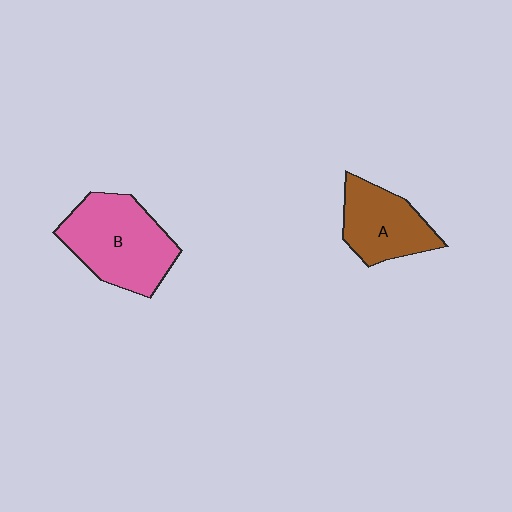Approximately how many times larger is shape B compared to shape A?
Approximately 1.4 times.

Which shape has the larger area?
Shape B (pink).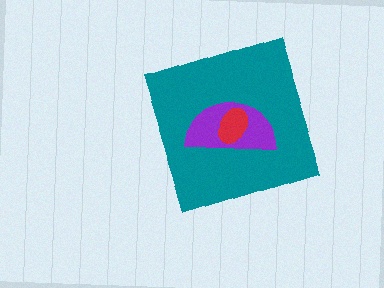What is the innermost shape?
The red ellipse.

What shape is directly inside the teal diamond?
The purple semicircle.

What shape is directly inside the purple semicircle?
The red ellipse.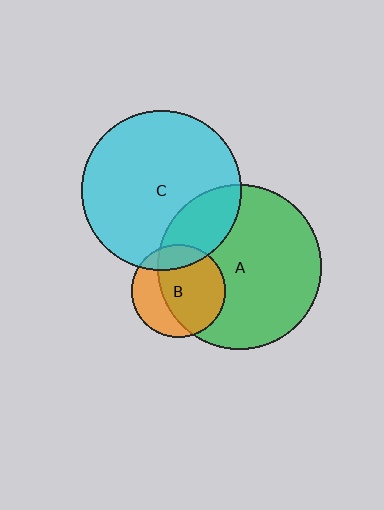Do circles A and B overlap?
Yes.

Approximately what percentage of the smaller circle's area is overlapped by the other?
Approximately 65%.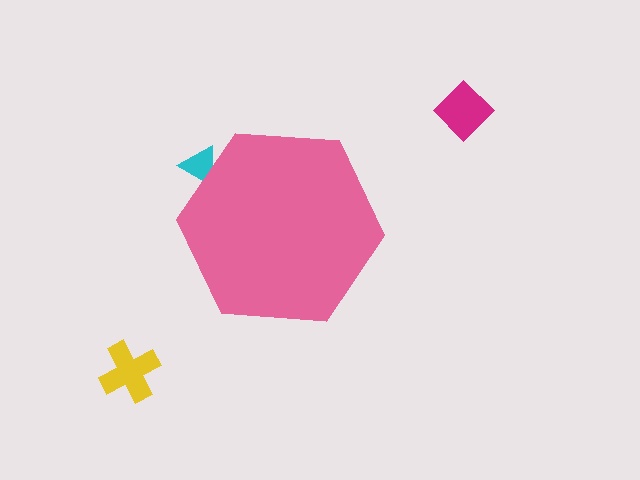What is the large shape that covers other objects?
A pink hexagon.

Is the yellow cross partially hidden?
No, the yellow cross is fully visible.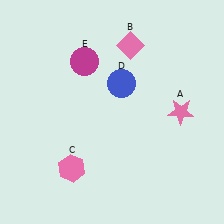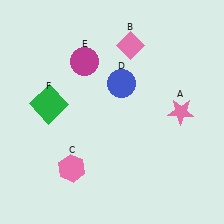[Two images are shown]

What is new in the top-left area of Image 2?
A green square (F) was added in the top-left area of Image 2.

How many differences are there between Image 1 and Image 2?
There is 1 difference between the two images.